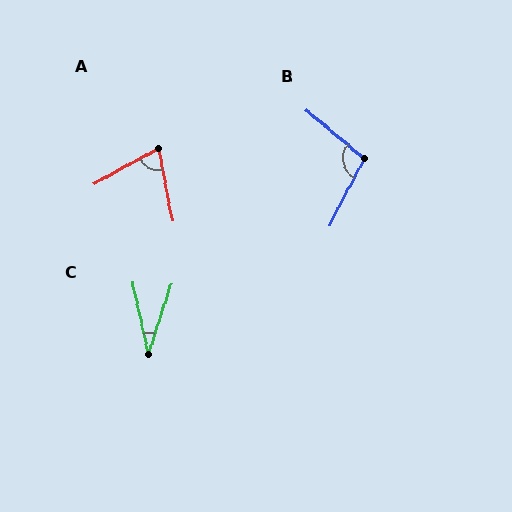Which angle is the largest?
B, at approximately 102 degrees.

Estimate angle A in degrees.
Approximately 72 degrees.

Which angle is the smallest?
C, at approximately 30 degrees.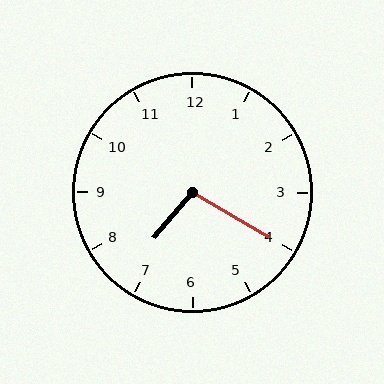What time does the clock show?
7:20.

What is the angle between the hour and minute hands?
Approximately 100 degrees.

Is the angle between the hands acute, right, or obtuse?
It is obtuse.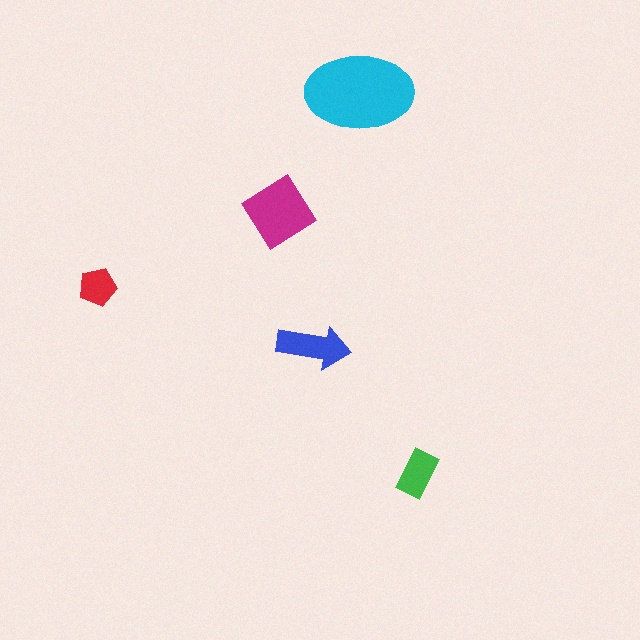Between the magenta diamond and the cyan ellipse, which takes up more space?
The cyan ellipse.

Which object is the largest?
The cyan ellipse.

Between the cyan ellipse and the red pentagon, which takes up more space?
The cyan ellipse.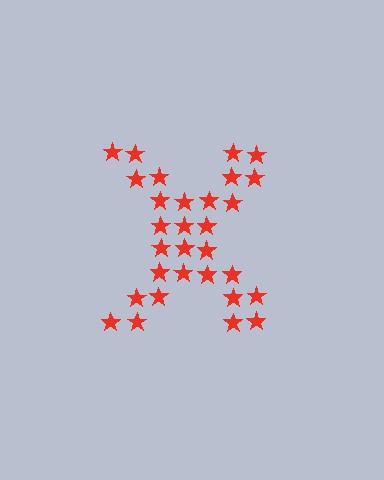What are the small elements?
The small elements are stars.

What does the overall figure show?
The overall figure shows the letter X.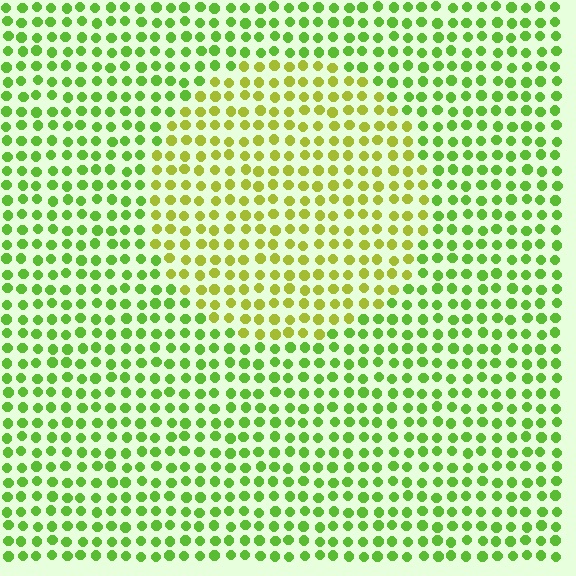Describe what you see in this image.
The image is filled with small lime elements in a uniform arrangement. A circle-shaped region is visible where the elements are tinted to a slightly different hue, forming a subtle color boundary.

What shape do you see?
I see a circle.